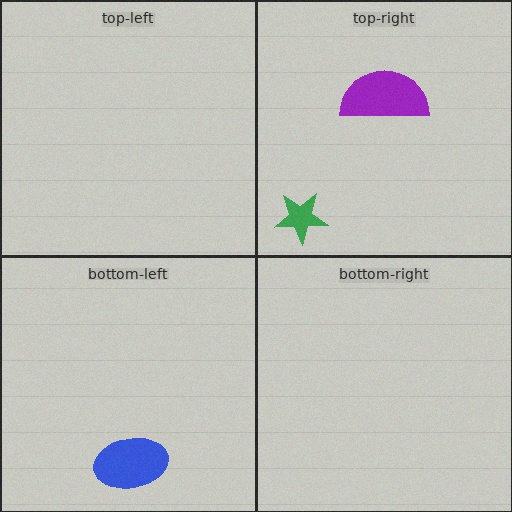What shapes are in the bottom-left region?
The blue ellipse.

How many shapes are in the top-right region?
2.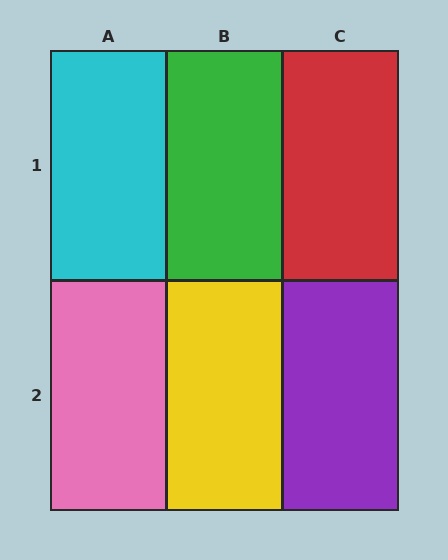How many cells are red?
1 cell is red.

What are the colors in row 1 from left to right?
Cyan, green, red.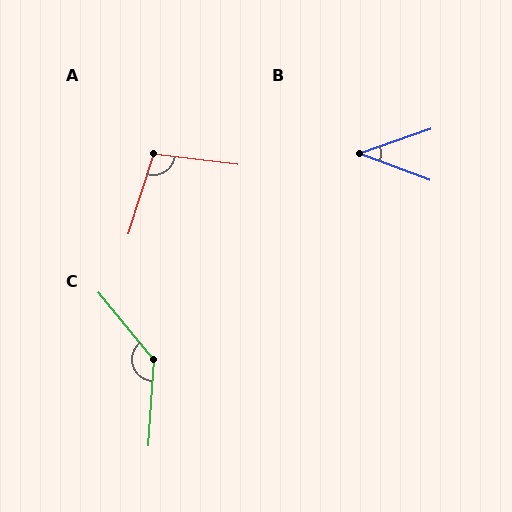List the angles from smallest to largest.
B (39°), A (101°), C (137°).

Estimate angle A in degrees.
Approximately 101 degrees.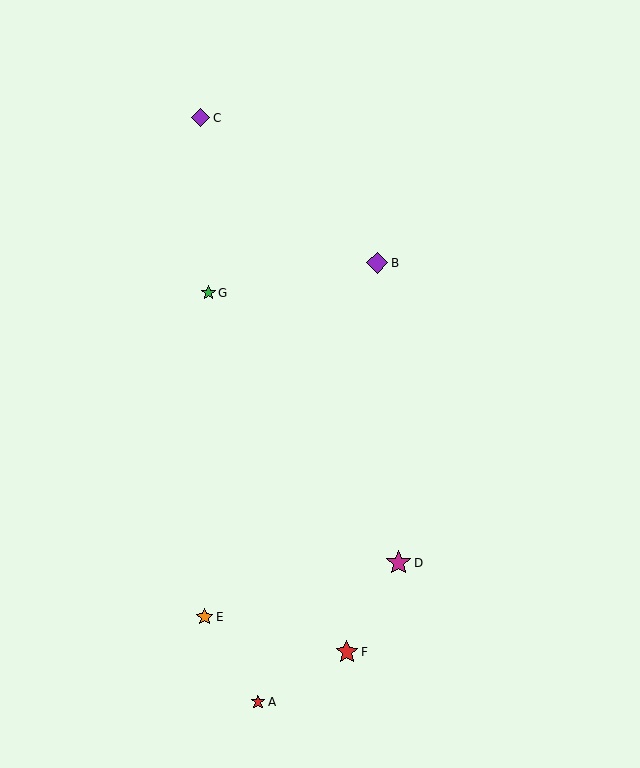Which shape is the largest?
The magenta star (labeled D) is the largest.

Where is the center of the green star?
The center of the green star is at (208, 293).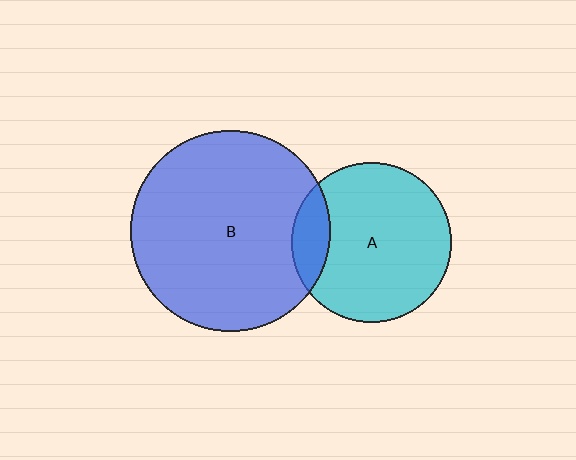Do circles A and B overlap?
Yes.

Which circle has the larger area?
Circle B (blue).